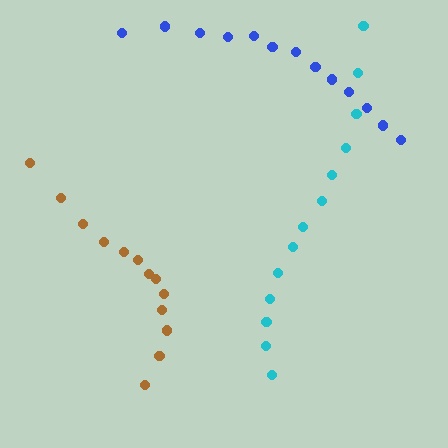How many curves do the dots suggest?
There are 3 distinct paths.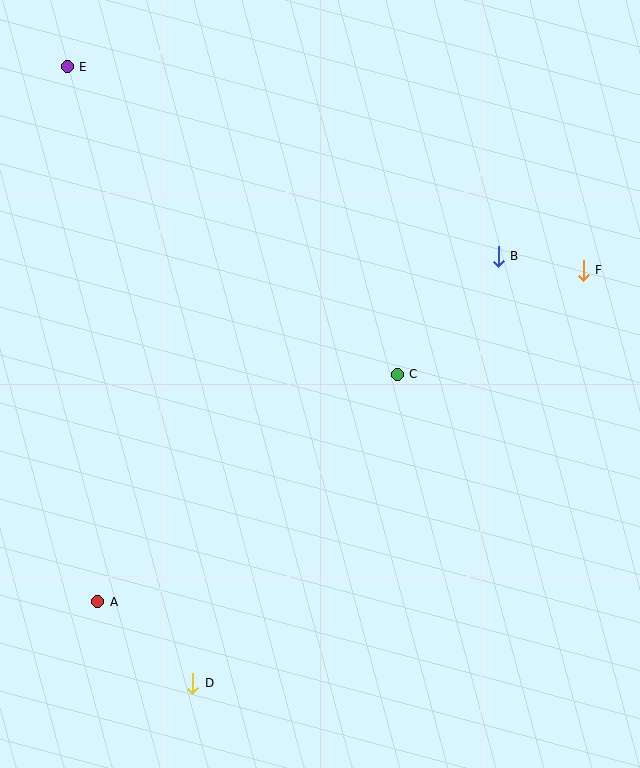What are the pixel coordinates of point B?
Point B is at (498, 256).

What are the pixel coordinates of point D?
Point D is at (193, 683).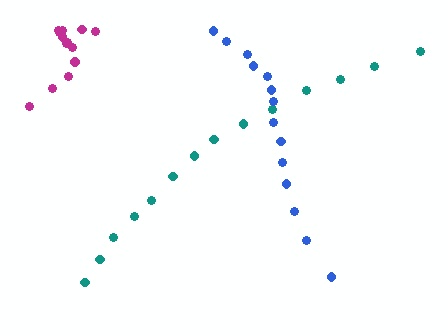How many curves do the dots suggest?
There are 3 distinct paths.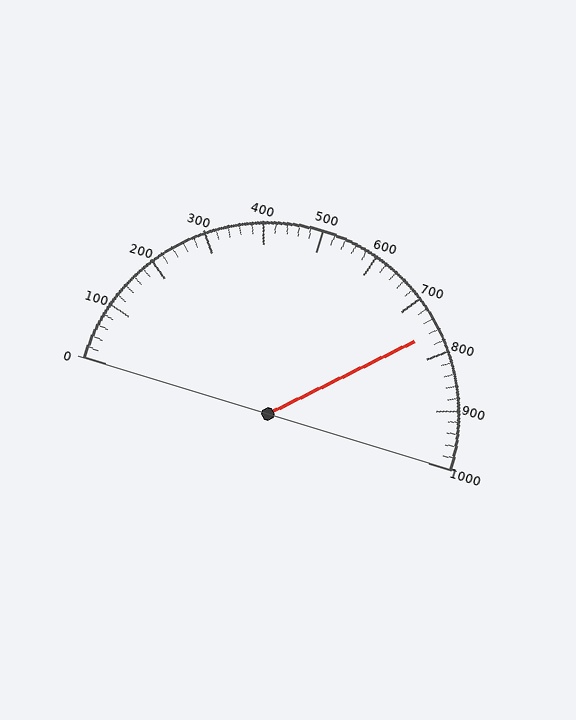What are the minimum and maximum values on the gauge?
The gauge ranges from 0 to 1000.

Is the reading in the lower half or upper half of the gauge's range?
The reading is in the upper half of the range (0 to 1000).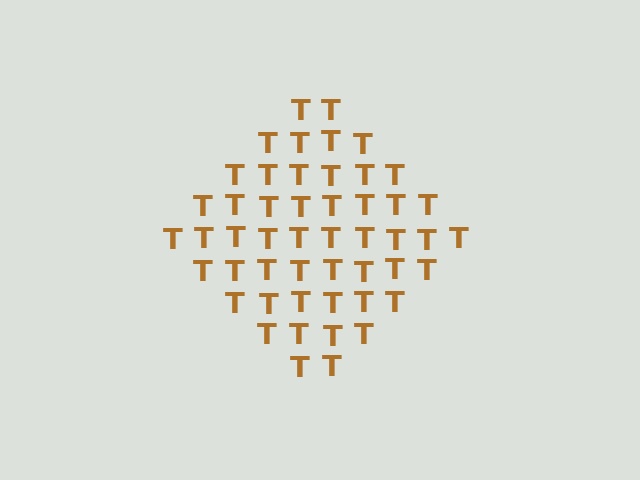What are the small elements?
The small elements are letter T's.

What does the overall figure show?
The overall figure shows a diamond.